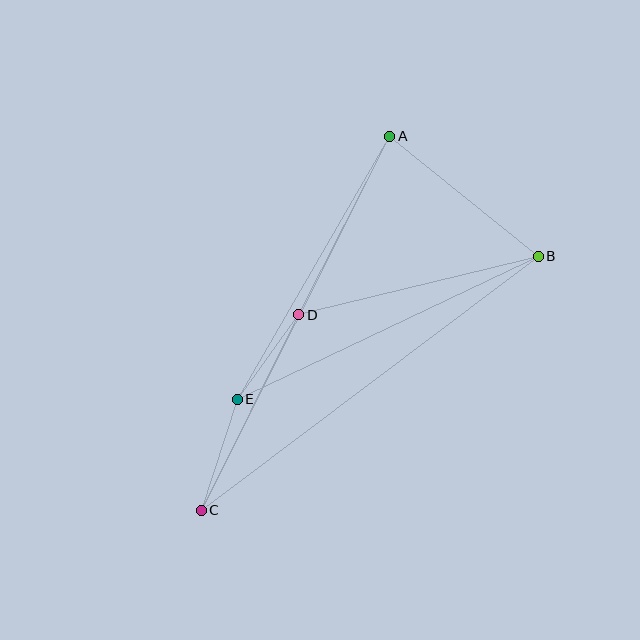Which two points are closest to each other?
Points D and E are closest to each other.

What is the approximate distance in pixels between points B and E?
The distance between B and E is approximately 333 pixels.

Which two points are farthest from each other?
Points B and C are farthest from each other.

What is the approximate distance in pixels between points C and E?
The distance between C and E is approximately 117 pixels.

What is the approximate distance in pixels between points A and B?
The distance between A and B is approximately 191 pixels.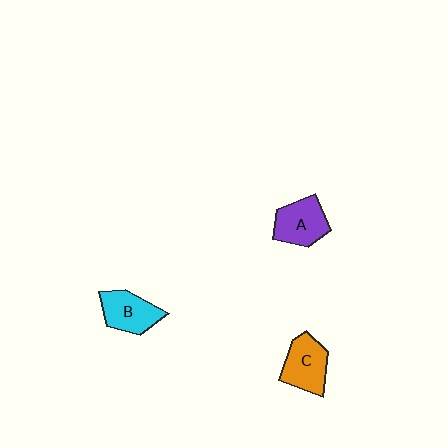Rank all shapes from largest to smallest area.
From largest to smallest: A (purple), C (orange), B (cyan).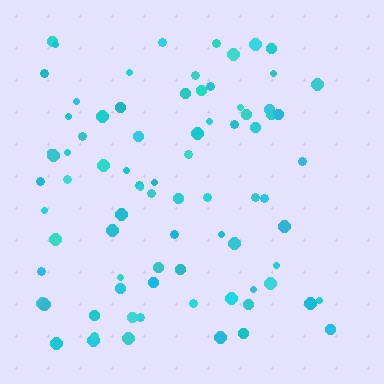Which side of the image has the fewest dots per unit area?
The right.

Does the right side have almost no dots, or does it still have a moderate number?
Still a moderate number, just noticeably fewer than the left.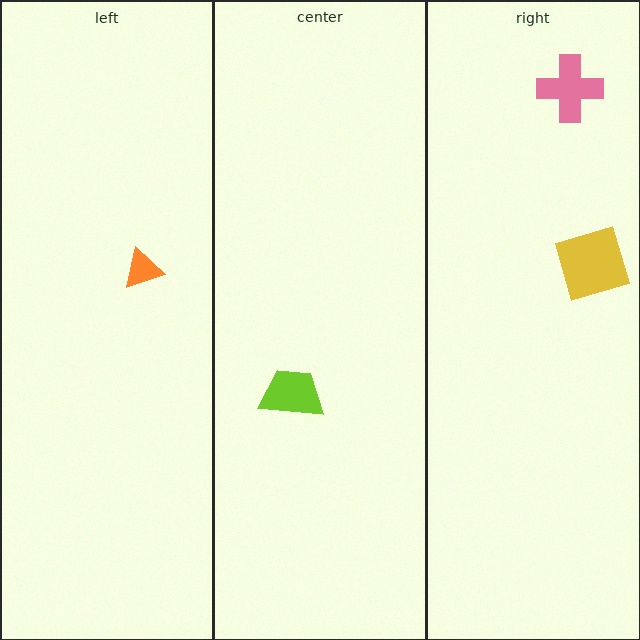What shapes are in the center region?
The lime trapezoid.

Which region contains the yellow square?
The right region.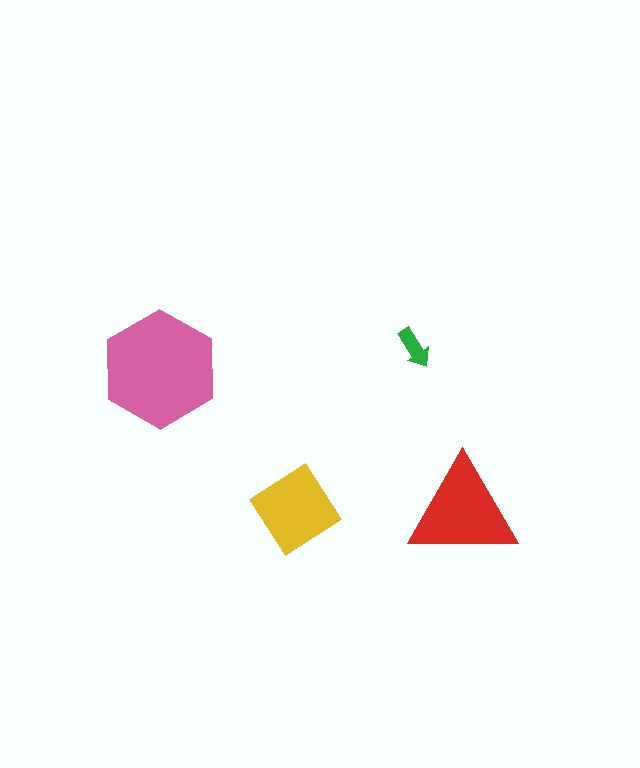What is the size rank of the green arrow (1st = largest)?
4th.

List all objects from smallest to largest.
The green arrow, the yellow diamond, the red triangle, the pink hexagon.